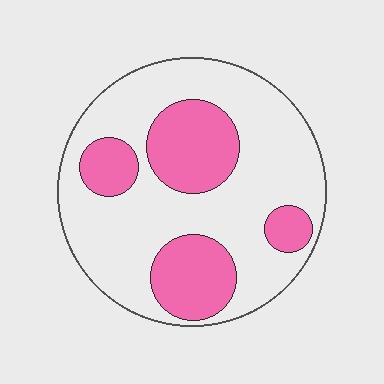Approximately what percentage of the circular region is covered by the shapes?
Approximately 30%.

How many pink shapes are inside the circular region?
4.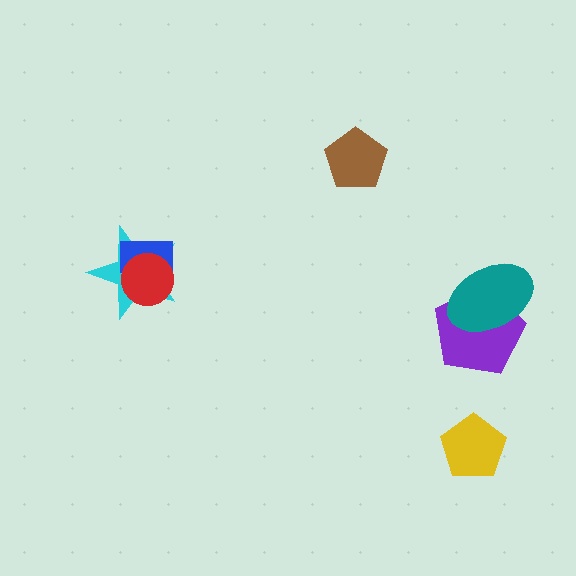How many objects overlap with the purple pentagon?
1 object overlaps with the purple pentagon.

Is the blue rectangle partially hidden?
Yes, it is partially covered by another shape.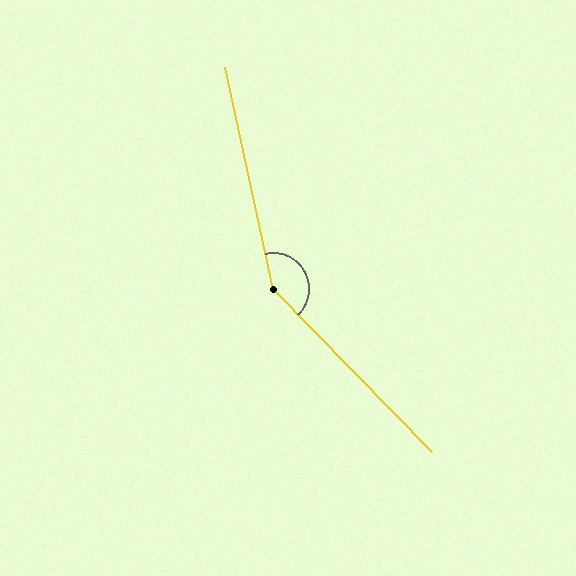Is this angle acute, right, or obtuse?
It is obtuse.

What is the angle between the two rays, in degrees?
Approximately 148 degrees.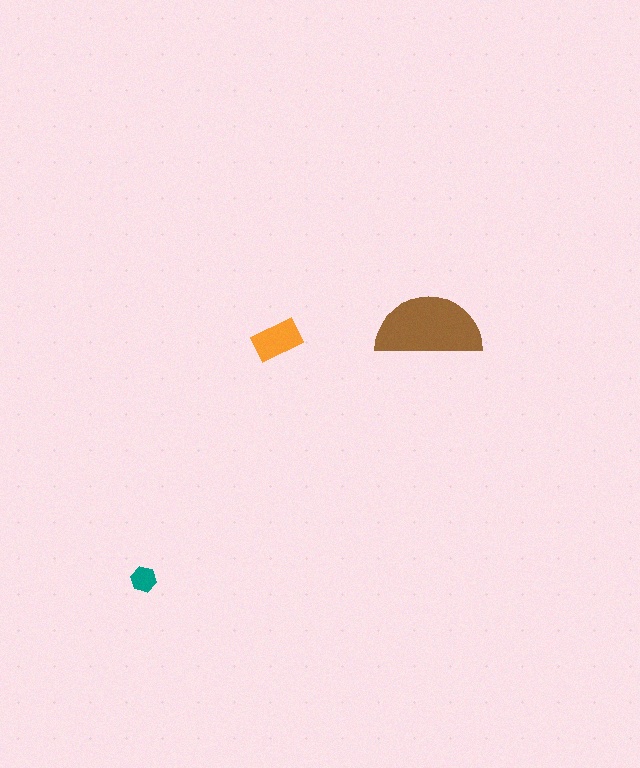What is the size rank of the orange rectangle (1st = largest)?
2nd.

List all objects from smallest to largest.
The teal hexagon, the orange rectangle, the brown semicircle.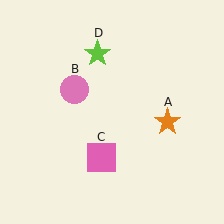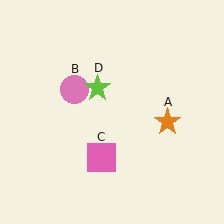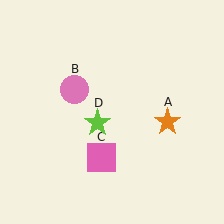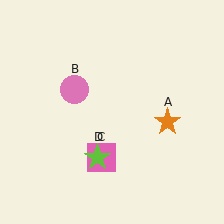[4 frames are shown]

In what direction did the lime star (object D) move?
The lime star (object D) moved down.